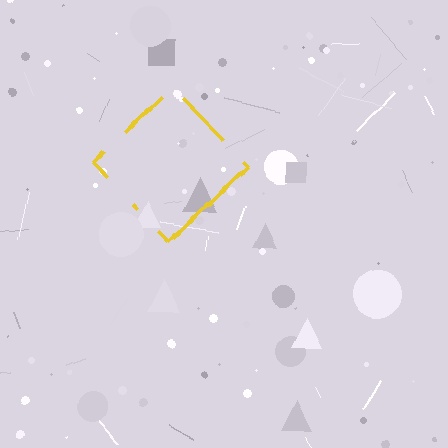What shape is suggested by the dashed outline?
The dashed outline suggests a diamond.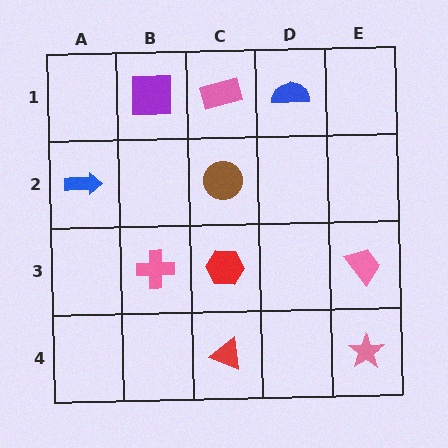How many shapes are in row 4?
2 shapes.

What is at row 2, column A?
A blue arrow.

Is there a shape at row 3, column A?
No, that cell is empty.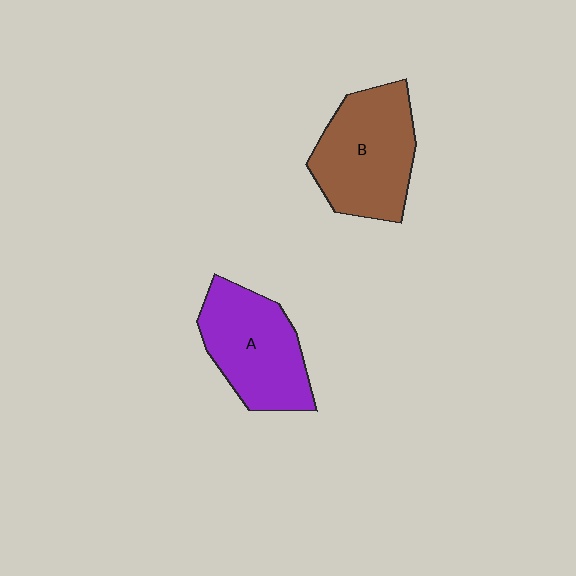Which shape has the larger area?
Shape B (brown).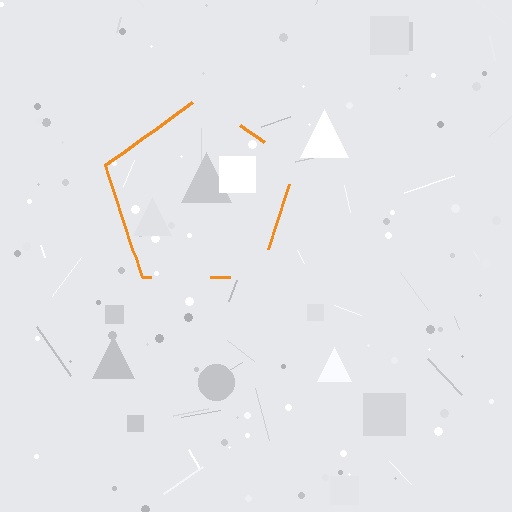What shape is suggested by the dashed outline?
The dashed outline suggests a pentagon.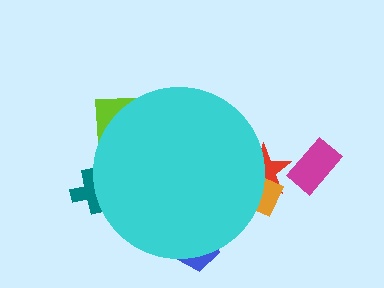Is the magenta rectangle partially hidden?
No, the magenta rectangle is fully visible.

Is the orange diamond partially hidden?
Yes, the orange diamond is partially hidden behind the cyan circle.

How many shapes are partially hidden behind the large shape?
5 shapes are partially hidden.